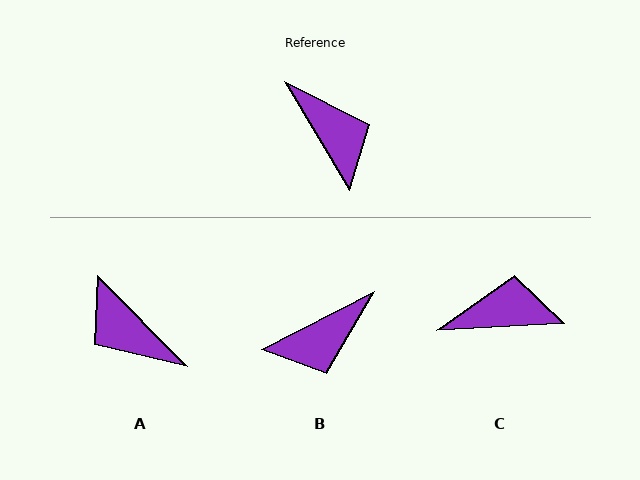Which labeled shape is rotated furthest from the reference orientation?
A, about 166 degrees away.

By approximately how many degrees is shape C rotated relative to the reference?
Approximately 63 degrees counter-clockwise.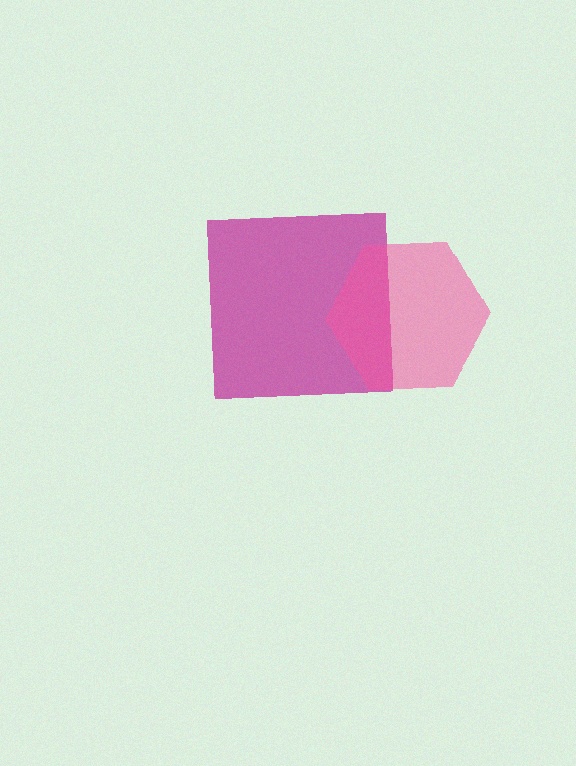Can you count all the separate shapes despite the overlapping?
Yes, there are 2 separate shapes.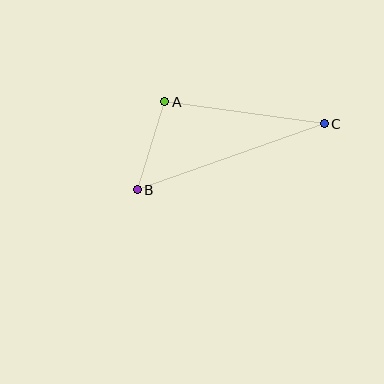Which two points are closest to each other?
Points A and B are closest to each other.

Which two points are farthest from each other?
Points B and C are farthest from each other.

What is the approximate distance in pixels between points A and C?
The distance between A and C is approximately 161 pixels.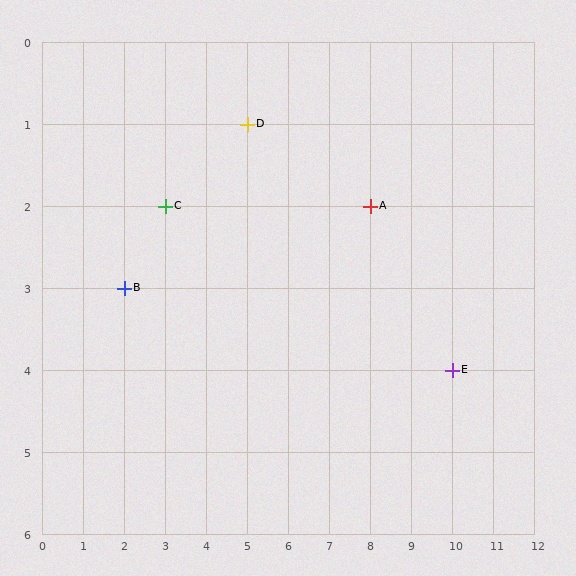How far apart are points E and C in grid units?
Points E and C are 7 columns and 2 rows apart (about 7.3 grid units diagonally).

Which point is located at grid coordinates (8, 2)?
Point A is at (8, 2).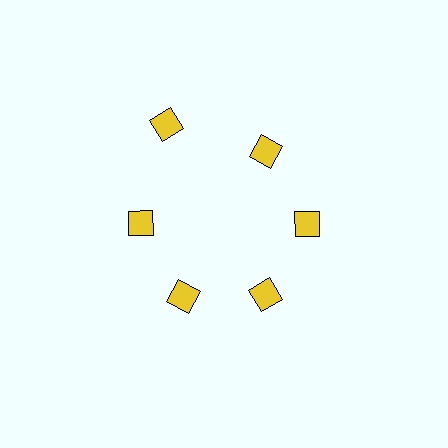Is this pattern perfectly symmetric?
No. The 6 yellow diamonds are arranged in a ring, but one element near the 11 o'clock position is pushed outward from the center, breaking the 6-fold rotational symmetry.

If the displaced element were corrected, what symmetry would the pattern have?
It would have 6-fold rotational symmetry — the pattern would map onto itself every 60 degrees.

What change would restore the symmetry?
The symmetry would be restored by moving it inward, back onto the ring so that all 6 diamonds sit at equal angles and equal distance from the center.